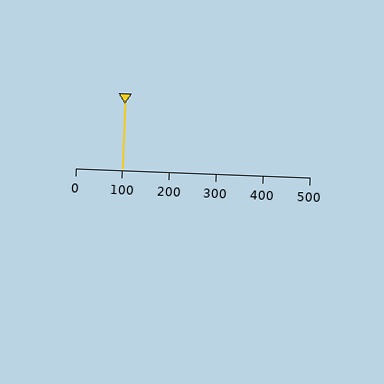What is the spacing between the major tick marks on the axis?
The major ticks are spaced 100 apart.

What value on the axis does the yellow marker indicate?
The marker indicates approximately 100.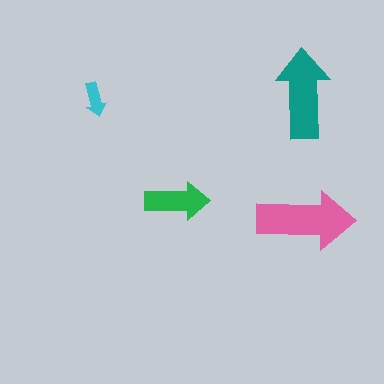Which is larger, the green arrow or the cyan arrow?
The green one.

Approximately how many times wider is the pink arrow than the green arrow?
About 1.5 times wider.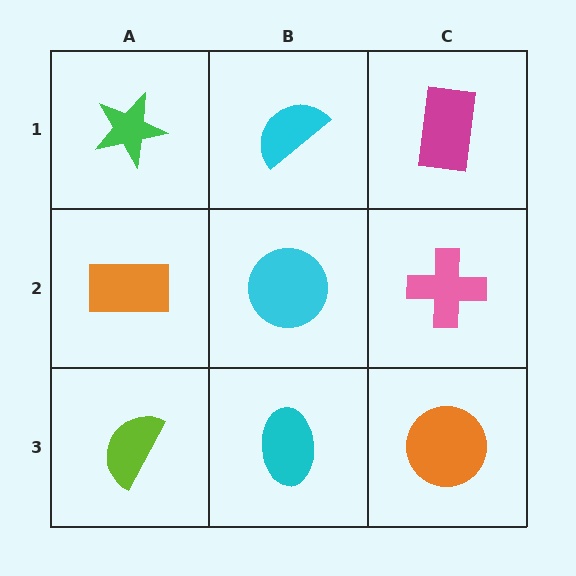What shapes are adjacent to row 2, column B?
A cyan semicircle (row 1, column B), a cyan ellipse (row 3, column B), an orange rectangle (row 2, column A), a pink cross (row 2, column C).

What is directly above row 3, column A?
An orange rectangle.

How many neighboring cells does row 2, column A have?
3.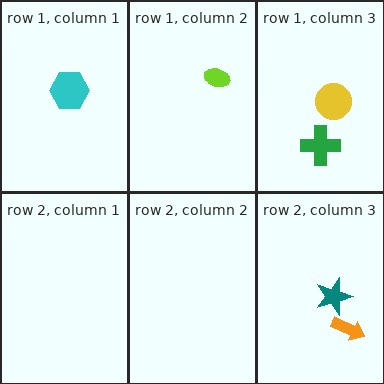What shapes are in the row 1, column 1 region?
The cyan hexagon.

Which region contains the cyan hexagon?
The row 1, column 1 region.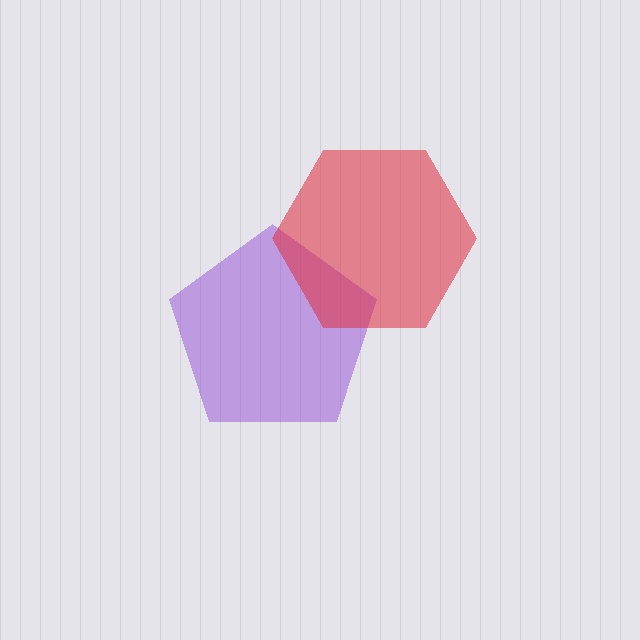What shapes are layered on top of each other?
The layered shapes are: a purple pentagon, a red hexagon.